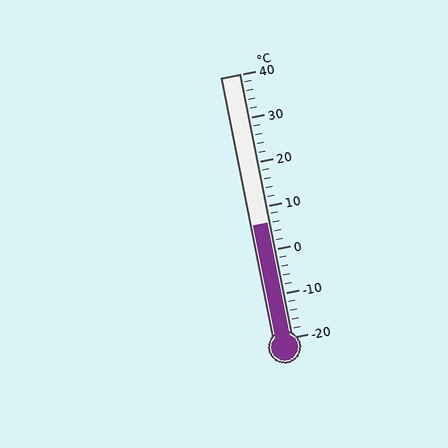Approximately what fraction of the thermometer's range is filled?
The thermometer is filled to approximately 45% of its range.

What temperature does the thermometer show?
The thermometer shows approximately 6°C.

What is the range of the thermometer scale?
The thermometer scale ranges from -20°C to 40°C.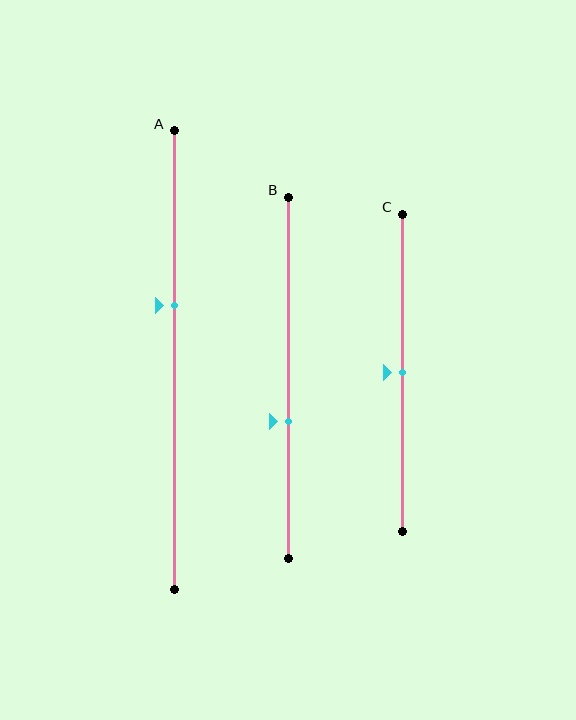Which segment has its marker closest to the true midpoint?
Segment C has its marker closest to the true midpoint.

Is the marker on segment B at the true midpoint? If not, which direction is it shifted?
No, the marker on segment B is shifted downward by about 12% of the segment length.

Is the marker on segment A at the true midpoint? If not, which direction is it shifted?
No, the marker on segment A is shifted upward by about 12% of the segment length.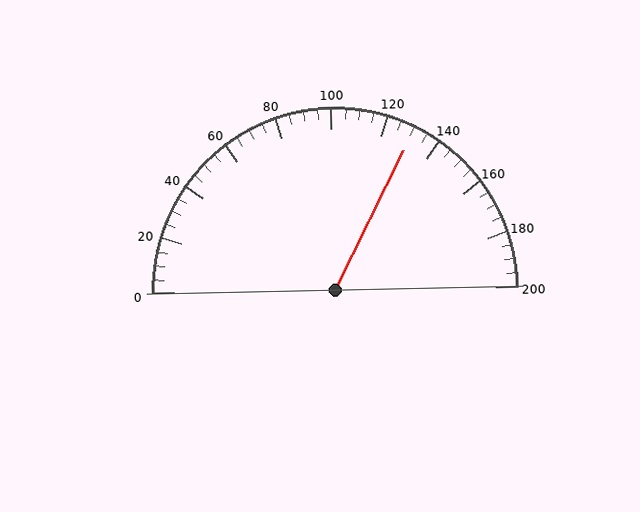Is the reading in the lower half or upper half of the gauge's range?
The reading is in the upper half of the range (0 to 200).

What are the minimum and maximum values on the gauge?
The gauge ranges from 0 to 200.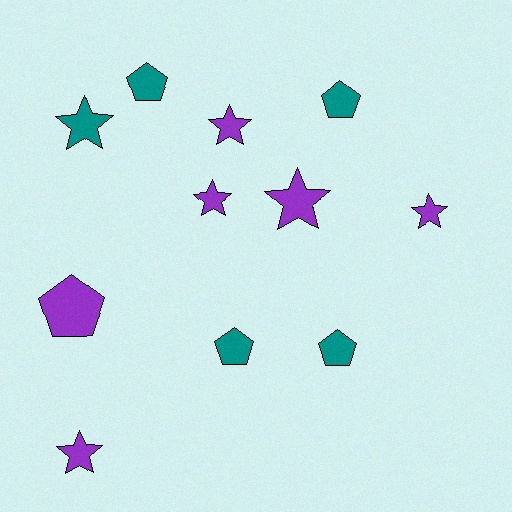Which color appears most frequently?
Purple, with 6 objects.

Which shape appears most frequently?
Star, with 6 objects.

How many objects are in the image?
There are 11 objects.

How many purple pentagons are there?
There is 1 purple pentagon.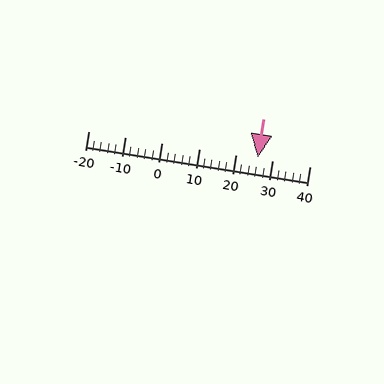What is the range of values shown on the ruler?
The ruler shows values from -20 to 40.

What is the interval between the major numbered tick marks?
The major tick marks are spaced 10 units apart.